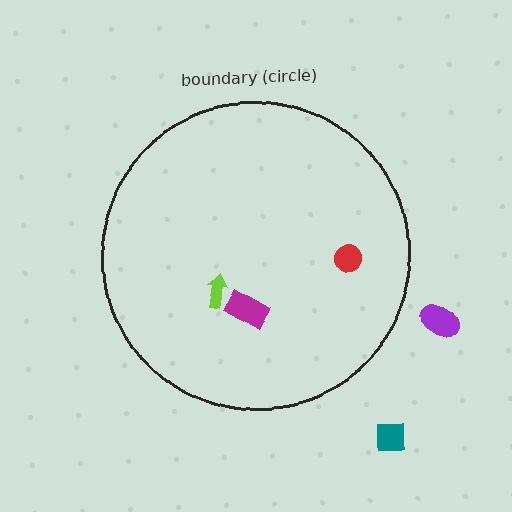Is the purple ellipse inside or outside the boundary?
Outside.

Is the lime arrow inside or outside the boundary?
Inside.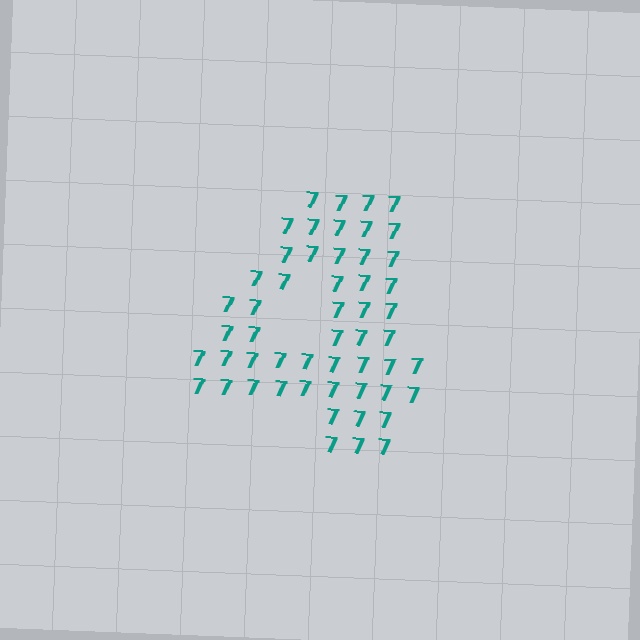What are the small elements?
The small elements are digit 7's.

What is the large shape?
The large shape is the digit 4.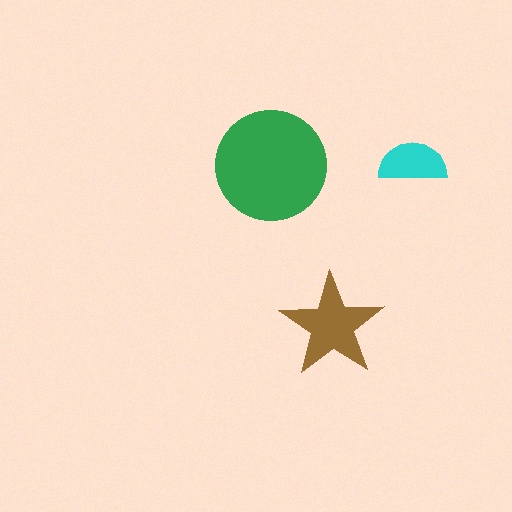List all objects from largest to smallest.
The green circle, the brown star, the cyan semicircle.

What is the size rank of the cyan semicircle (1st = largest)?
3rd.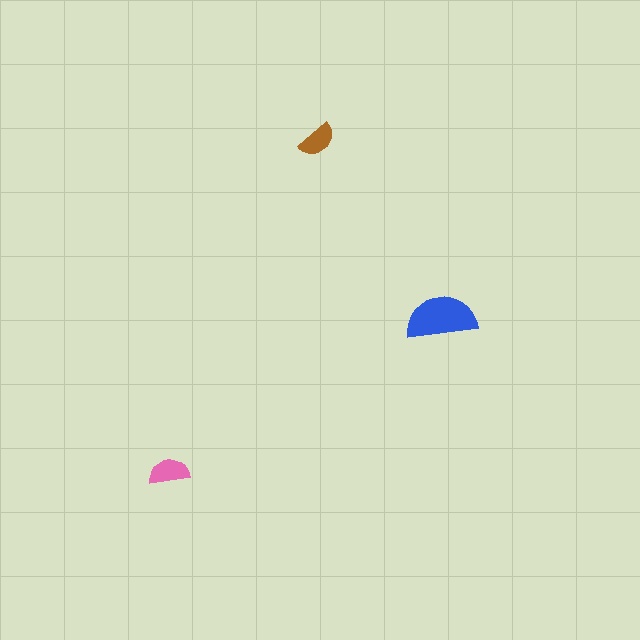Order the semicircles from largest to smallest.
the blue one, the pink one, the brown one.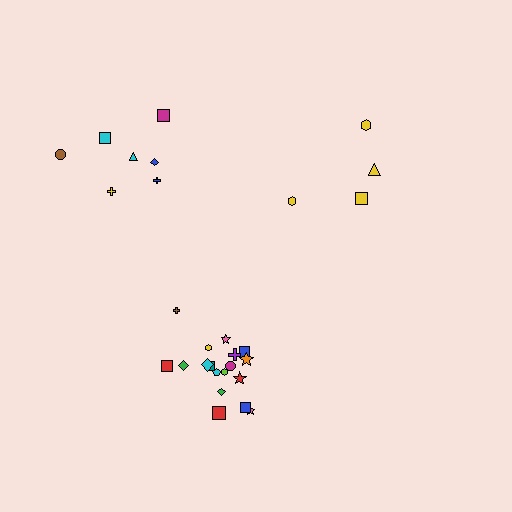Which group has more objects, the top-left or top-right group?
The top-left group.